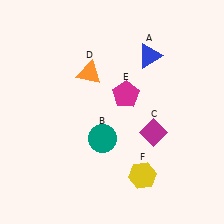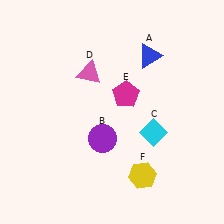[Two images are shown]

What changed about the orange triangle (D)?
In Image 1, D is orange. In Image 2, it changed to pink.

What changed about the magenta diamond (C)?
In Image 1, C is magenta. In Image 2, it changed to cyan.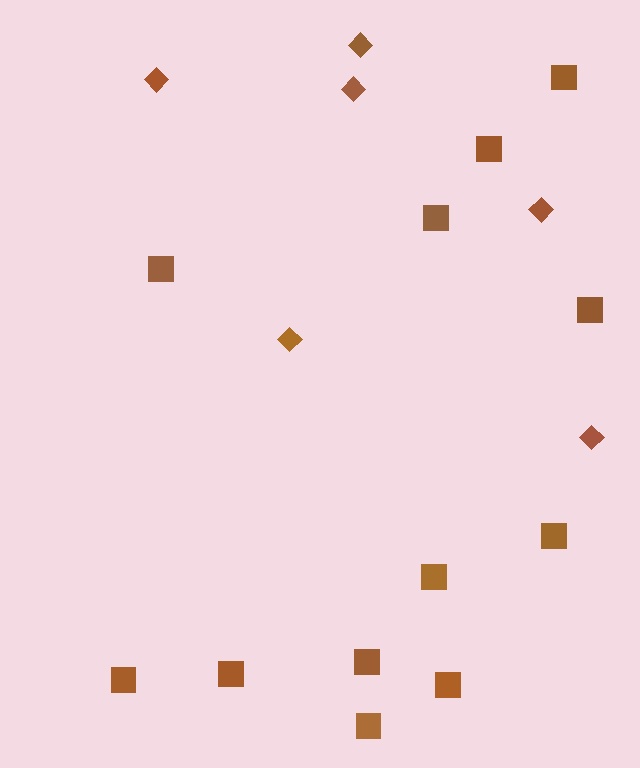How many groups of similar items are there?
There are 2 groups: one group of diamonds (6) and one group of squares (12).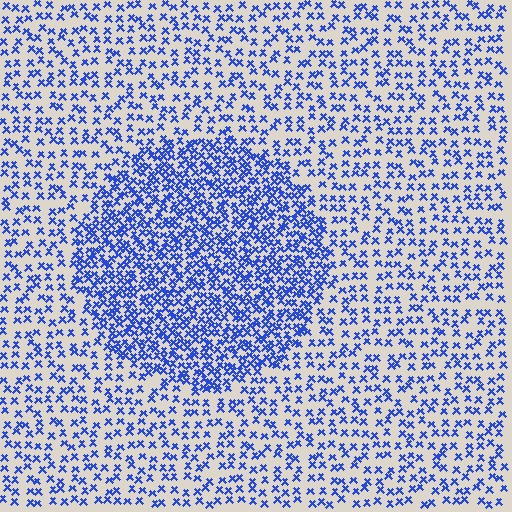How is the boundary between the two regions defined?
The boundary is defined by a change in element density (approximately 2.2x ratio). All elements are the same color, size, and shape.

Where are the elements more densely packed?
The elements are more densely packed inside the circle boundary.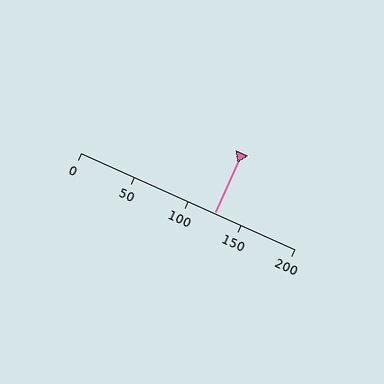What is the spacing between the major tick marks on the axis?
The major ticks are spaced 50 apart.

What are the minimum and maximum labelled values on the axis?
The axis runs from 0 to 200.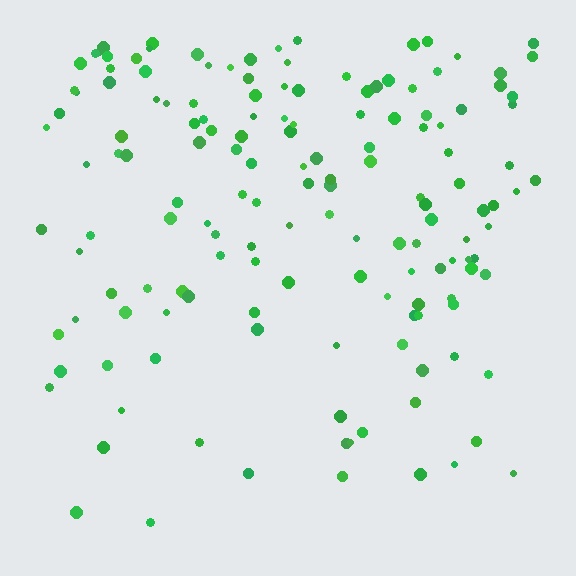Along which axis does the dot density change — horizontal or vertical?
Vertical.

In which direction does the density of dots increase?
From bottom to top, with the top side densest.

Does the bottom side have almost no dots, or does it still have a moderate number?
Still a moderate number, just noticeably fewer than the top.